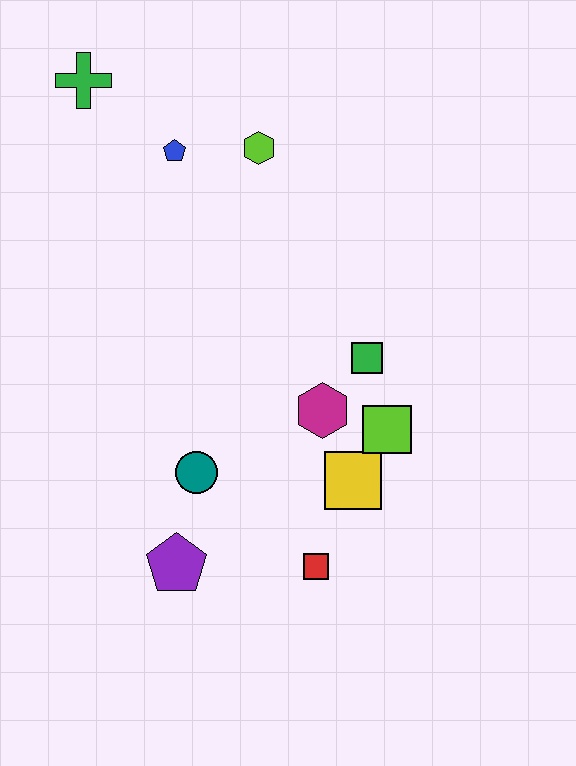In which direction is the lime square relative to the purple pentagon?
The lime square is to the right of the purple pentagon.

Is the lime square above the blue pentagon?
No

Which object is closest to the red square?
The yellow square is closest to the red square.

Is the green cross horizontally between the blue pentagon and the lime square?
No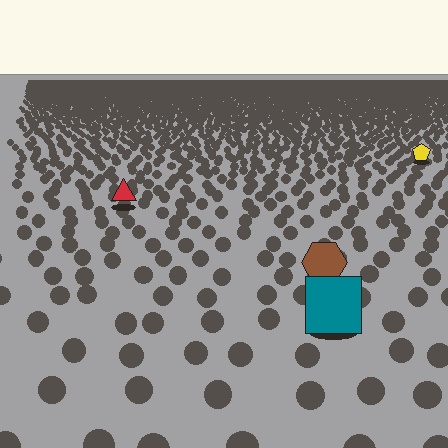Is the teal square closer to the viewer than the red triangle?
Yes. The teal square is closer — you can tell from the texture gradient: the ground texture is coarser near it.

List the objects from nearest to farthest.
From nearest to farthest: the teal square, the brown hexagon, the red triangle, the yellow pentagon.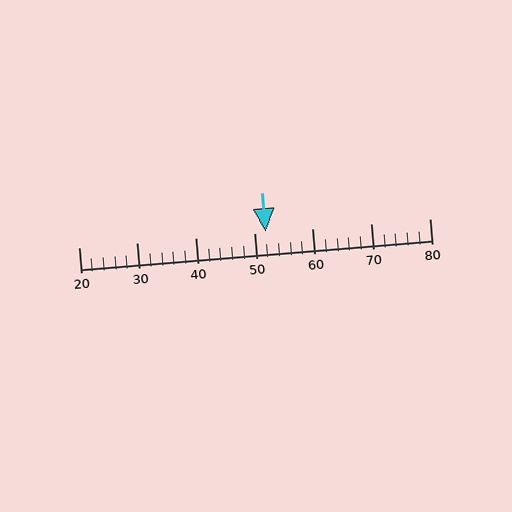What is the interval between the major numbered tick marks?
The major tick marks are spaced 10 units apart.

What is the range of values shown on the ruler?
The ruler shows values from 20 to 80.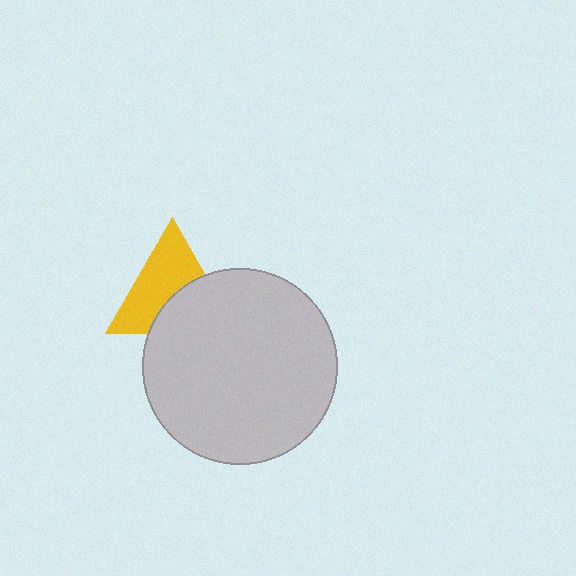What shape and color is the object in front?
The object in front is a light gray circle.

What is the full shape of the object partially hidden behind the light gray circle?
The partially hidden object is a yellow triangle.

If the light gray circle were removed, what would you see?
You would see the complete yellow triangle.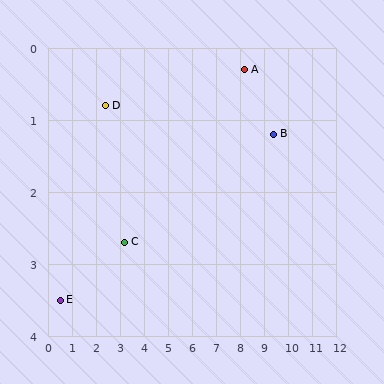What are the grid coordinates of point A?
Point A is at approximately (8.2, 0.3).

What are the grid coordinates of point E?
Point E is at approximately (0.5, 3.5).